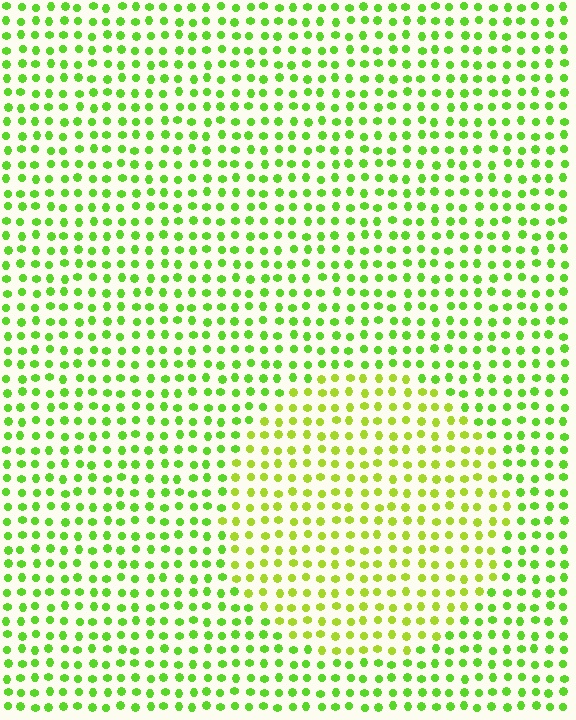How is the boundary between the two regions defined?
The boundary is defined purely by a slight shift in hue (about 26 degrees). Spacing, size, and orientation are identical on both sides.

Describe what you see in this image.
The image is filled with small lime elements in a uniform arrangement. A circle-shaped region is visible where the elements are tinted to a slightly different hue, forming a subtle color boundary.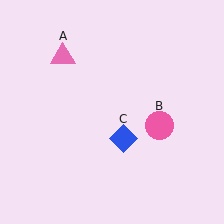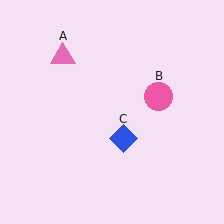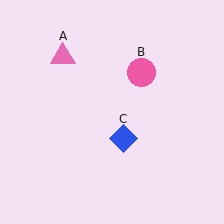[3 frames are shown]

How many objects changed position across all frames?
1 object changed position: pink circle (object B).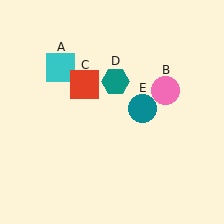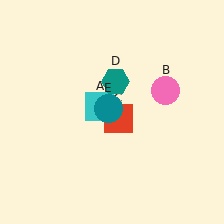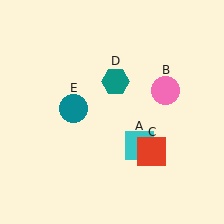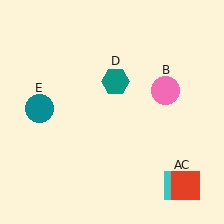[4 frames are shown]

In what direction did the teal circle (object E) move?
The teal circle (object E) moved left.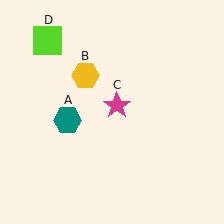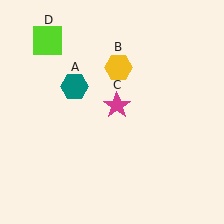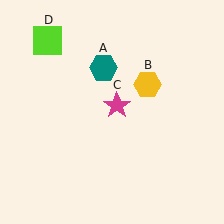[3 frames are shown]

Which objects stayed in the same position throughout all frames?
Magenta star (object C) and lime square (object D) remained stationary.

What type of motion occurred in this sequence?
The teal hexagon (object A), yellow hexagon (object B) rotated clockwise around the center of the scene.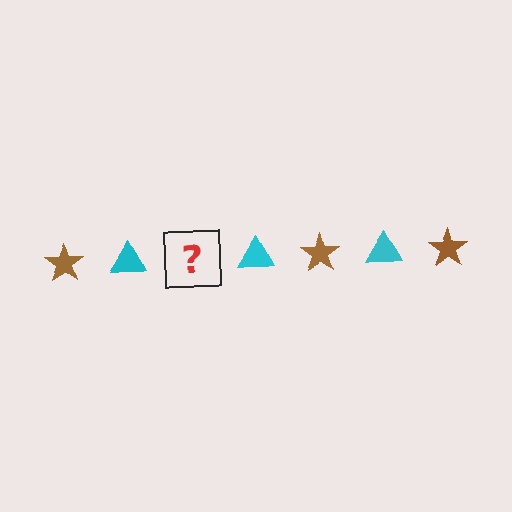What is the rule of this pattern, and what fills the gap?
The rule is that the pattern alternates between brown star and cyan triangle. The gap should be filled with a brown star.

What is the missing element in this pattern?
The missing element is a brown star.